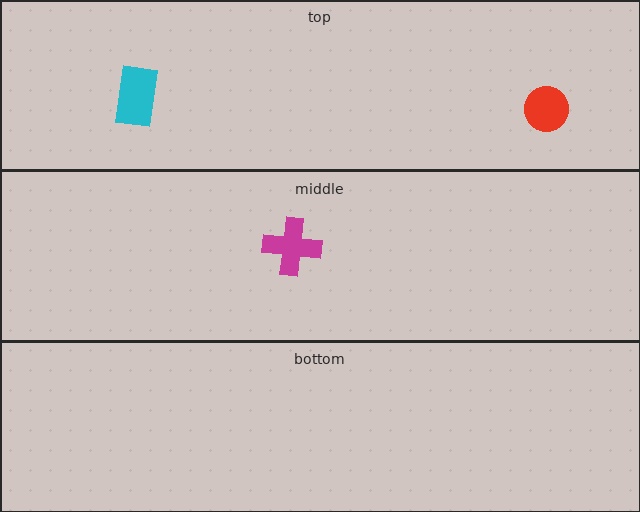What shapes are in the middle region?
The magenta cross.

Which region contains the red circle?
The top region.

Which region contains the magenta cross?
The middle region.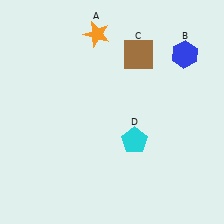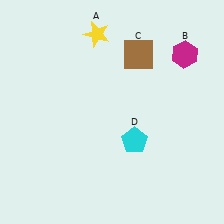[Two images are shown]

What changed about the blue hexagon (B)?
In Image 1, B is blue. In Image 2, it changed to magenta.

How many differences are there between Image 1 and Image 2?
There are 2 differences between the two images.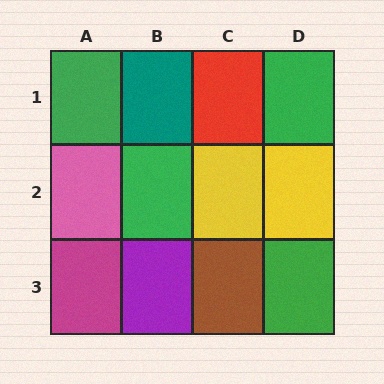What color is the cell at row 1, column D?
Green.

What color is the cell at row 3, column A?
Magenta.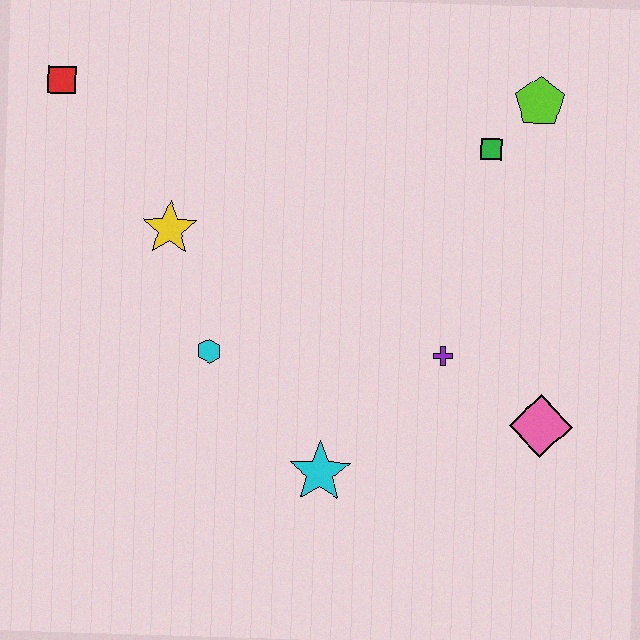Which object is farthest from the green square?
The red square is farthest from the green square.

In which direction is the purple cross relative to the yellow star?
The purple cross is to the right of the yellow star.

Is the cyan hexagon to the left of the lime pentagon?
Yes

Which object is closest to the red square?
The yellow star is closest to the red square.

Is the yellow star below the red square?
Yes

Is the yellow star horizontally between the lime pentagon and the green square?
No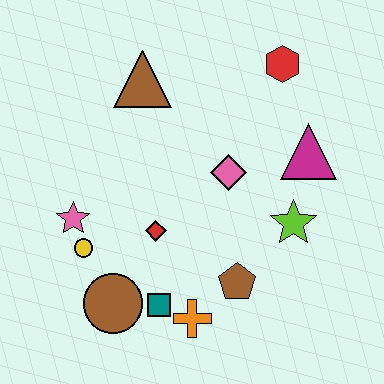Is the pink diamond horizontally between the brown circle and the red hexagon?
Yes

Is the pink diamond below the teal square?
No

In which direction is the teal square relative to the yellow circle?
The teal square is to the right of the yellow circle.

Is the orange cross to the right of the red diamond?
Yes